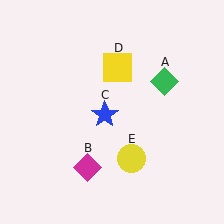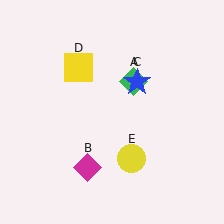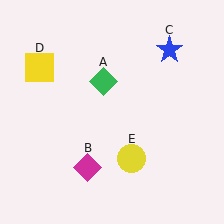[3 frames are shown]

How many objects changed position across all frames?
3 objects changed position: green diamond (object A), blue star (object C), yellow square (object D).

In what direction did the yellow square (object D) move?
The yellow square (object D) moved left.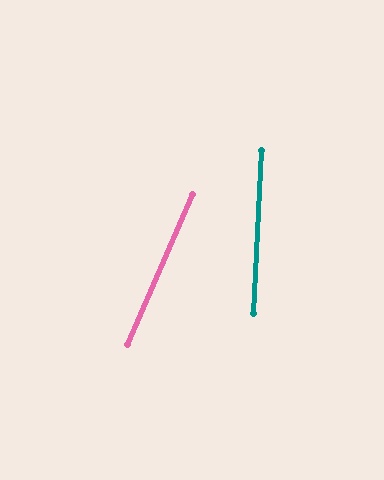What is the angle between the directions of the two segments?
Approximately 20 degrees.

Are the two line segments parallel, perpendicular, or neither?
Neither parallel nor perpendicular — they differ by about 20°.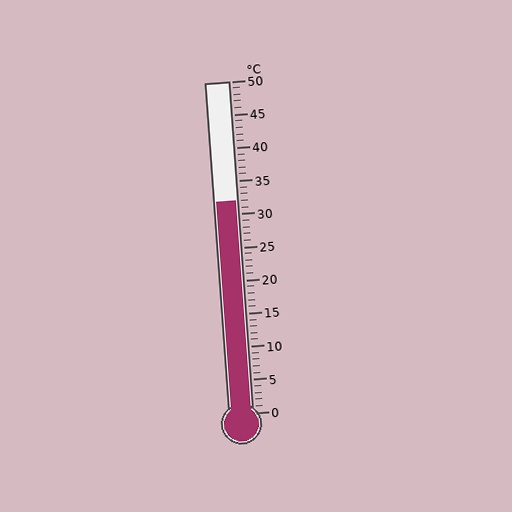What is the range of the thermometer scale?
The thermometer scale ranges from 0°C to 50°C.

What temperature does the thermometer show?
The thermometer shows approximately 32°C.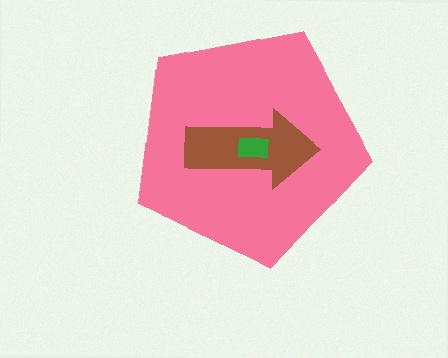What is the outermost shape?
The pink pentagon.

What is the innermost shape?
The green rectangle.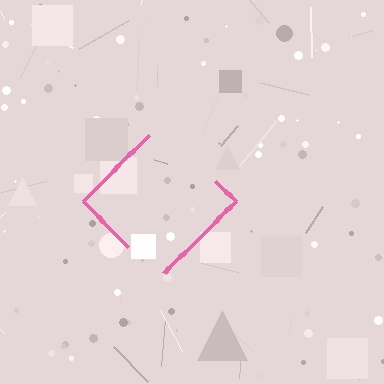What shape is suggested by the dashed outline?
The dashed outline suggests a diamond.